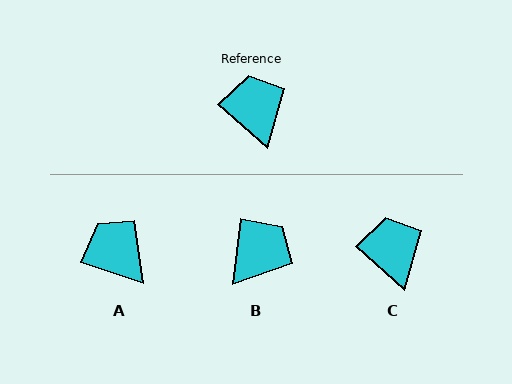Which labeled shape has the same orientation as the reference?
C.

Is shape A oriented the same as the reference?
No, it is off by about 23 degrees.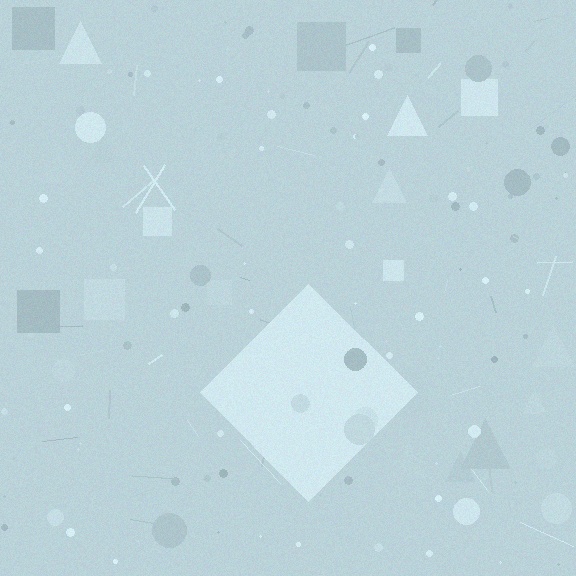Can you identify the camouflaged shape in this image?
The camouflaged shape is a diamond.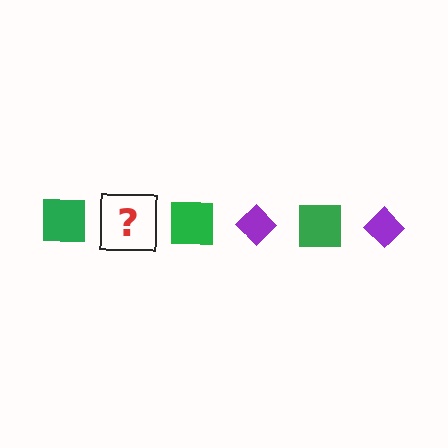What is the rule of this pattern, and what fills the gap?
The rule is that the pattern alternates between green square and purple diamond. The gap should be filled with a purple diamond.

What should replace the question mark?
The question mark should be replaced with a purple diamond.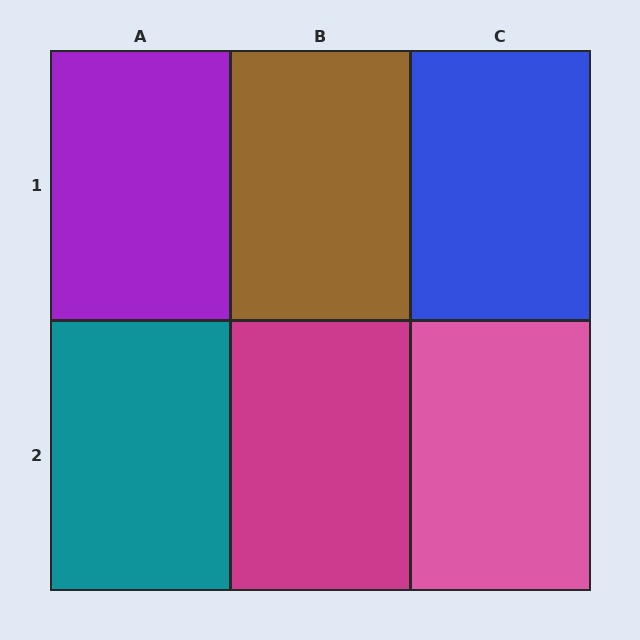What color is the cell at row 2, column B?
Magenta.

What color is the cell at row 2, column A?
Teal.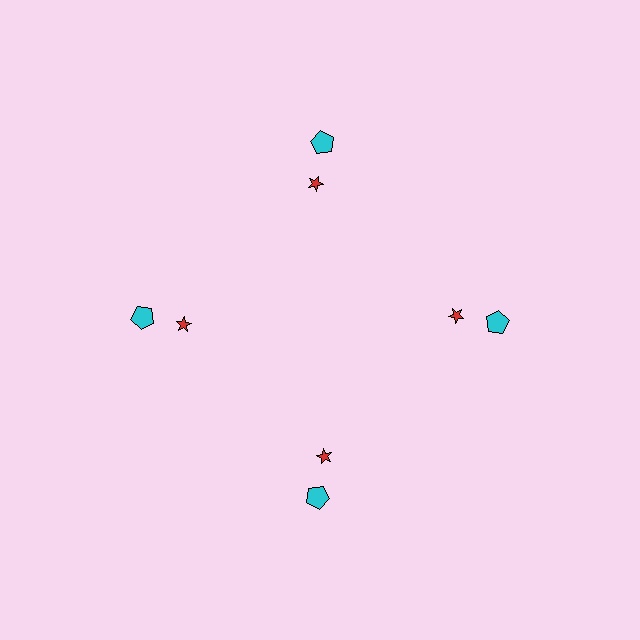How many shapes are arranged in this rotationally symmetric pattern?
There are 8 shapes, arranged in 4 groups of 2.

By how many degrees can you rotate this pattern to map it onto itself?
The pattern maps onto itself every 90 degrees of rotation.